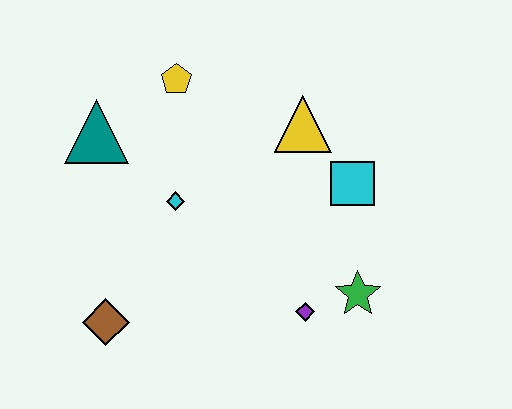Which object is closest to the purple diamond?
The green star is closest to the purple diamond.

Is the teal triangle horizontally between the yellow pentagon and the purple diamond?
No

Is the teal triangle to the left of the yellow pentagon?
Yes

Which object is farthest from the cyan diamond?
The green star is farthest from the cyan diamond.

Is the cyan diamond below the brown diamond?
No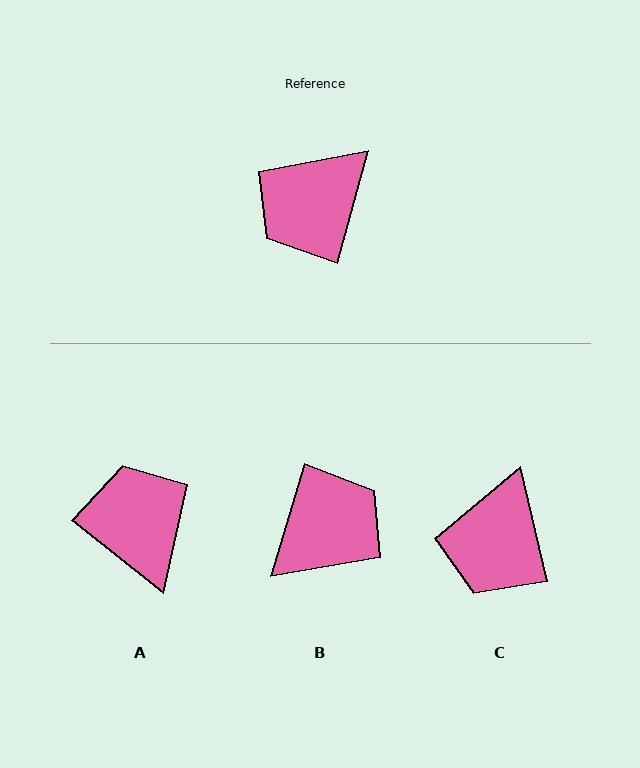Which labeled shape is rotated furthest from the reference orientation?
B, about 178 degrees away.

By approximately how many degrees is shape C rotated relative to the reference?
Approximately 29 degrees counter-clockwise.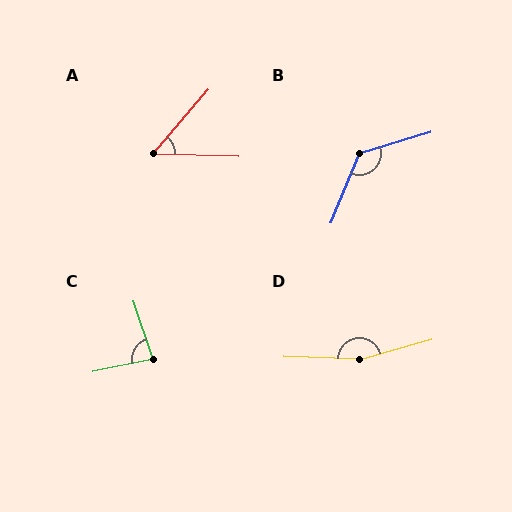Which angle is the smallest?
A, at approximately 50 degrees.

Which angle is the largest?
D, at approximately 162 degrees.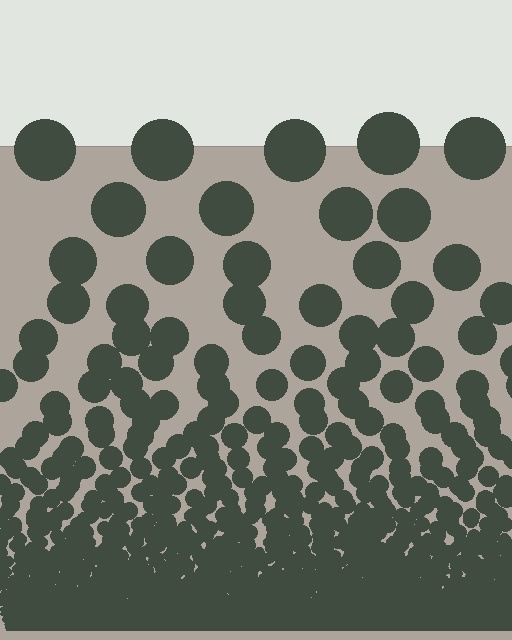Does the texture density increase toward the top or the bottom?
Density increases toward the bottom.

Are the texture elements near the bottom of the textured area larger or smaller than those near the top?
Smaller. The gradient is inverted — elements near the bottom are smaller and denser.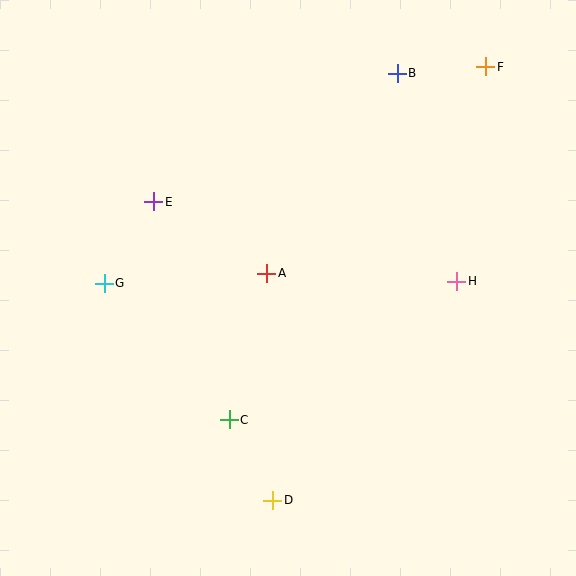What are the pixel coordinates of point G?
Point G is at (104, 283).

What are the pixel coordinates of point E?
Point E is at (154, 202).